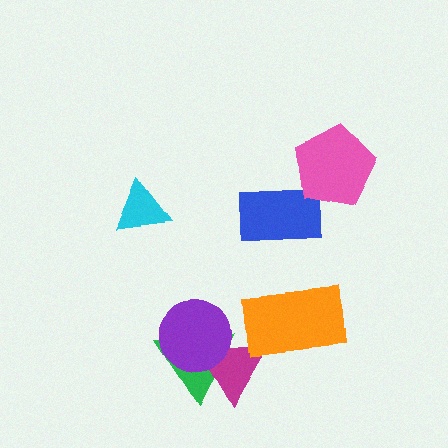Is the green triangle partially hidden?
Yes, it is partially covered by another shape.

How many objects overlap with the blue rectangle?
1 object overlaps with the blue rectangle.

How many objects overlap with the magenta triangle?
3 objects overlap with the magenta triangle.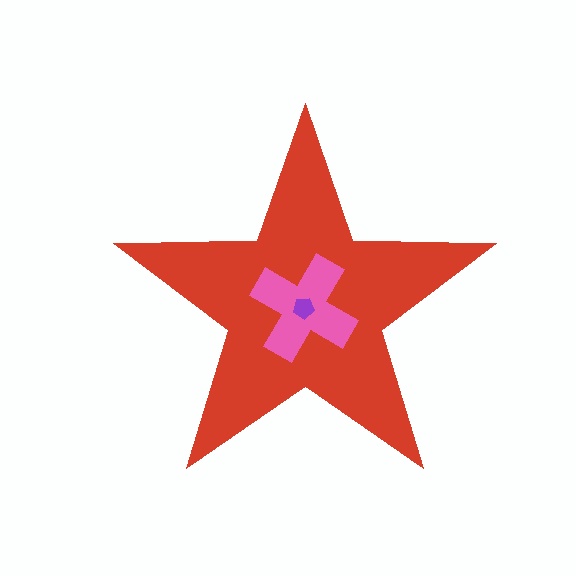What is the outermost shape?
The red star.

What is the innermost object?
The purple pentagon.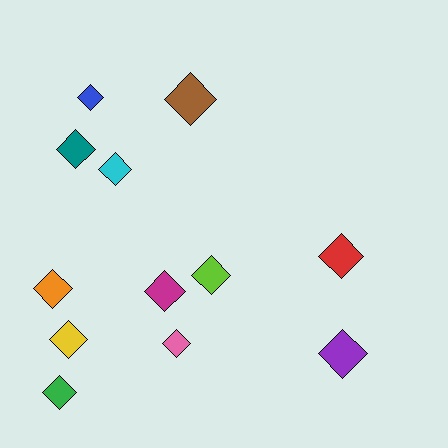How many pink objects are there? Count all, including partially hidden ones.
There is 1 pink object.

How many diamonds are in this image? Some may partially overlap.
There are 12 diamonds.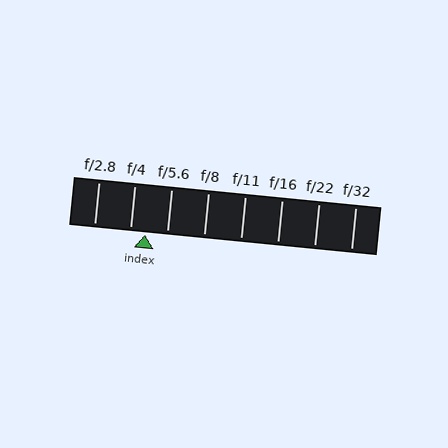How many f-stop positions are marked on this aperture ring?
There are 8 f-stop positions marked.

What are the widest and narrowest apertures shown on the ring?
The widest aperture shown is f/2.8 and the narrowest is f/32.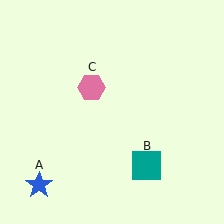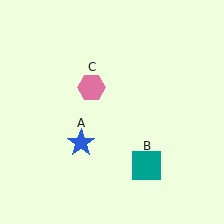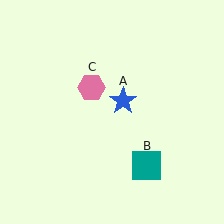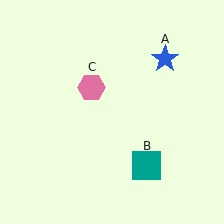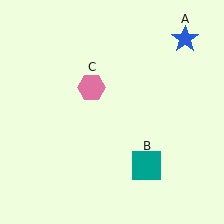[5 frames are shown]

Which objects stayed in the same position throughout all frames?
Teal square (object B) and pink hexagon (object C) remained stationary.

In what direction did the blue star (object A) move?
The blue star (object A) moved up and to the right.